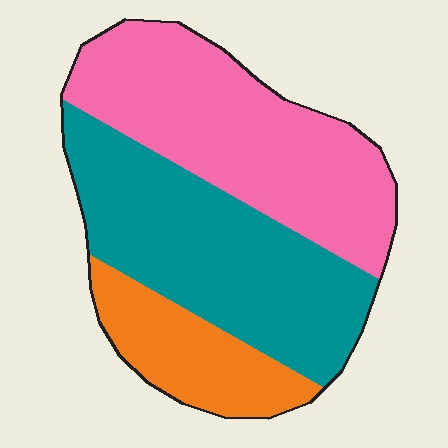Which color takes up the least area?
Orange, at roughly 15%.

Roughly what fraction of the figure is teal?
Teal covers about 40% of the figure.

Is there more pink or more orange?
Pink.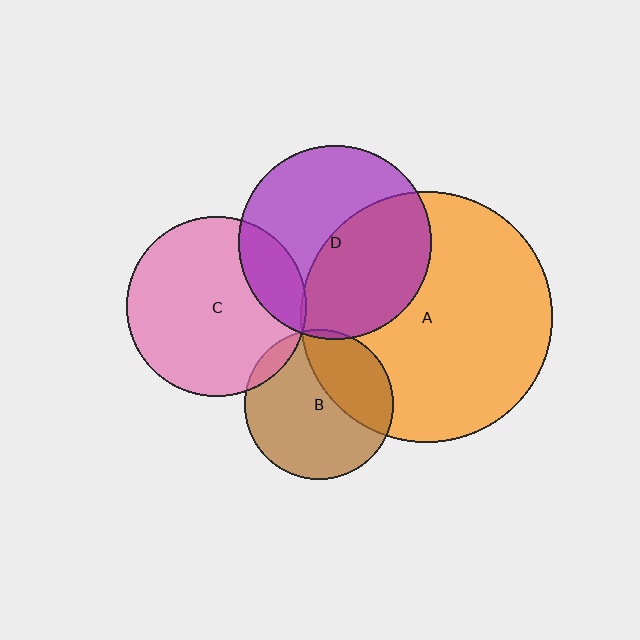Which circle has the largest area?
Circle A (orange).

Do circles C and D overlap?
Yes.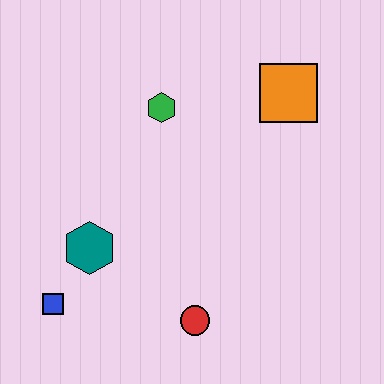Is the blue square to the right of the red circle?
No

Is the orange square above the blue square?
Yes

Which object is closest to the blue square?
The teal hexagon is closest to the blue square.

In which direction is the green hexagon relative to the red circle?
The green hexagon is above the red circle.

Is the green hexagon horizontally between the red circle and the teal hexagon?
Yes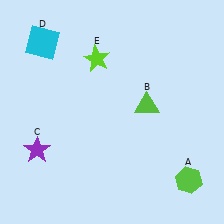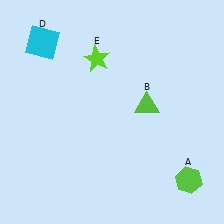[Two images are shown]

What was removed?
The purple star (C) was removed in Image 2.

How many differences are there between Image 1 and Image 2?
There is 1 difference between the two images.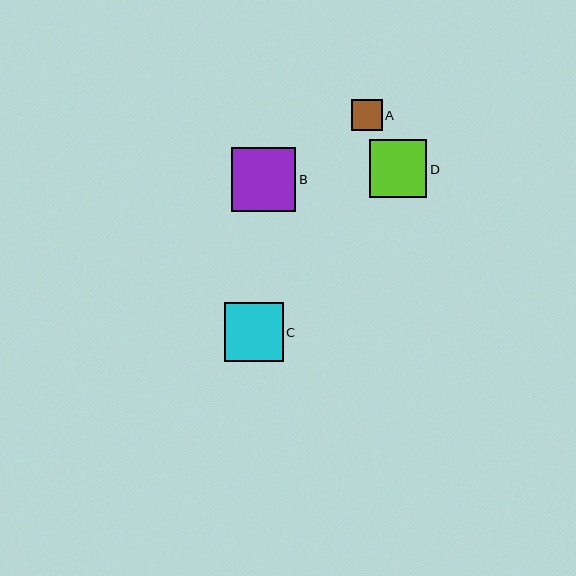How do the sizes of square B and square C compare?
Square B and square C are approximately the same size.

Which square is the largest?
Square B is the largest with a size of approximately 65 pixels.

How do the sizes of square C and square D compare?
Square C and square D are approximately the same size.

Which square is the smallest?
Square A is the smallest with a size of approximately 30 pixels.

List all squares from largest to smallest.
From largest to smallest: B, C, D, A.